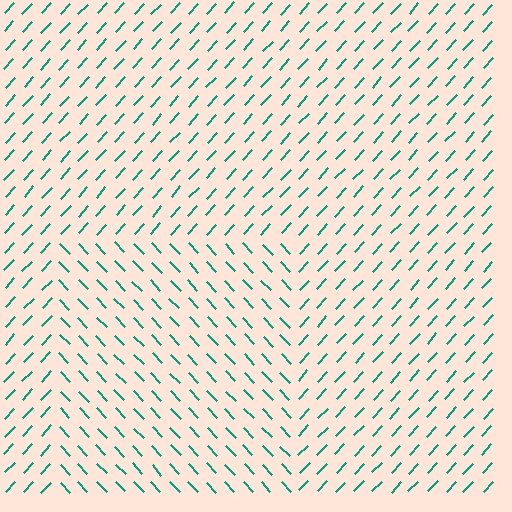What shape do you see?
I see a rectangle.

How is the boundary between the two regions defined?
The boundary is defined purely by a change in line orientation (approximately 86 degrees difference). All lines are the same color and thickness.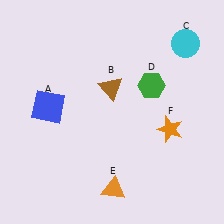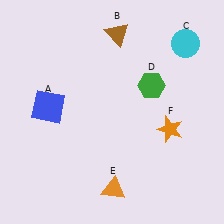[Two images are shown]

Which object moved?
The brown triangle (B) moved up.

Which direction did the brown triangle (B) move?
The brown triangle (B) moved up.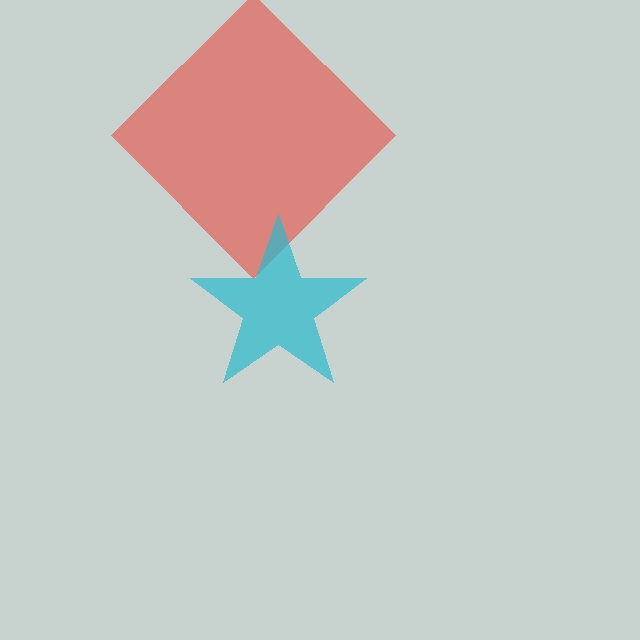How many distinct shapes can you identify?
There are 2 distinct shapes: a red diamond, a cyan star.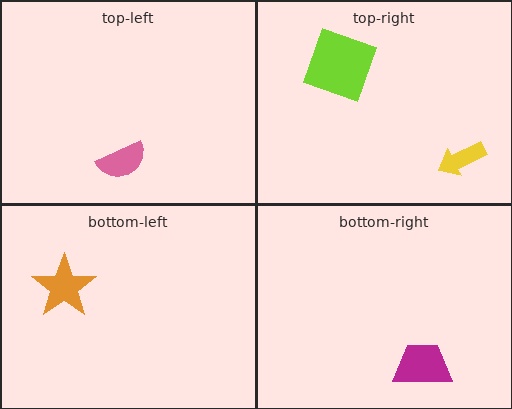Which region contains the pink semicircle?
The top-left region.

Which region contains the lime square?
The top-right region.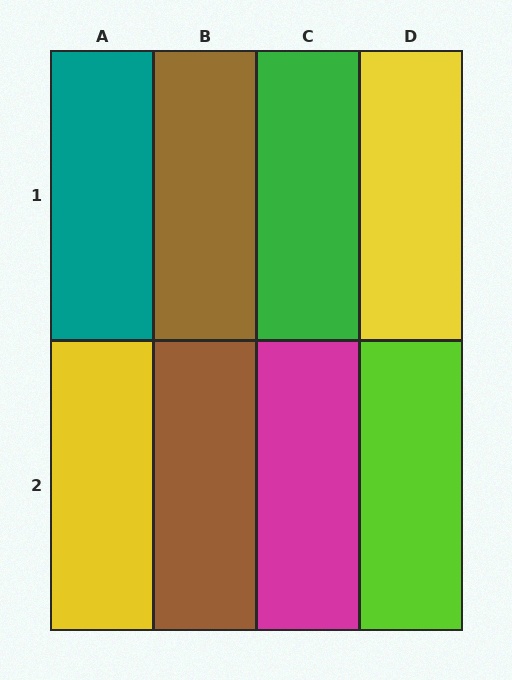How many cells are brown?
2 cells are brown.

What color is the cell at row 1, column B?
Brown.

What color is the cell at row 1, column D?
Yellow.